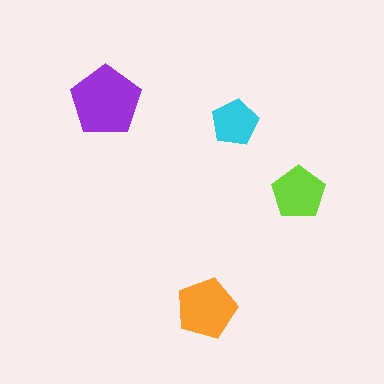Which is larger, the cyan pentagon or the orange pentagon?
The orange one.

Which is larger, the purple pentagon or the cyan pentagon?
The purple one.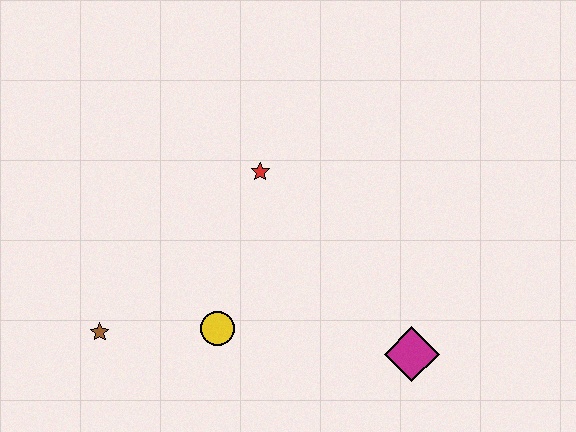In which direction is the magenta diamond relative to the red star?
The magenta diamond is below the red star.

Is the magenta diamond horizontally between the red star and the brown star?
No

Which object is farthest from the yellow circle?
The magenta diamond is farthest from the yellow circle.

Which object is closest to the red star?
The yellow circle is closest to the red star.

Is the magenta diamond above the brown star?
No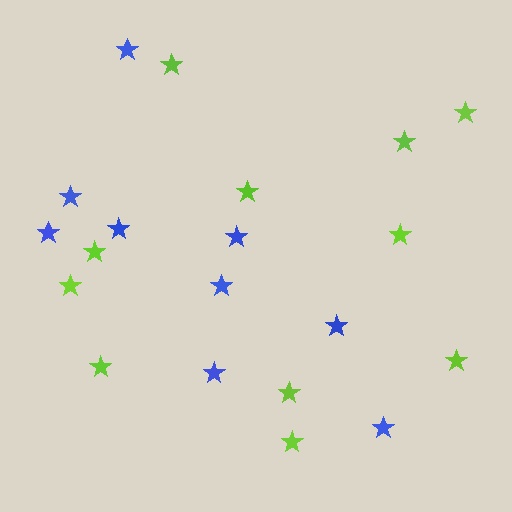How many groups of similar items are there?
There are 2 groups: one group of lime stars (11) and one group of blue stars (9).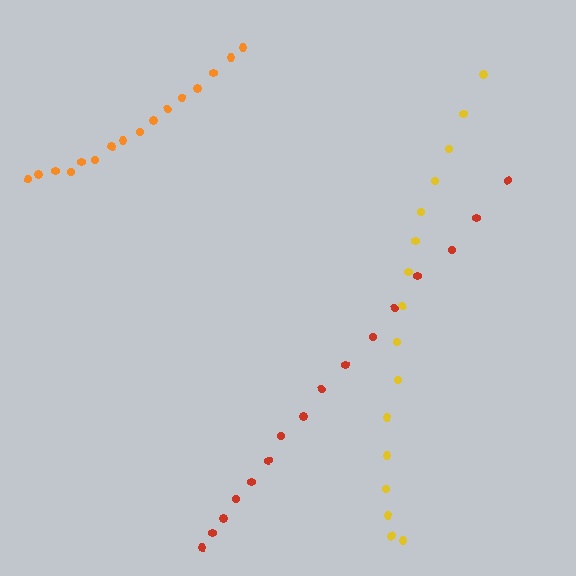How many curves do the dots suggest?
There are 3 distinct paths.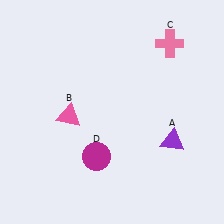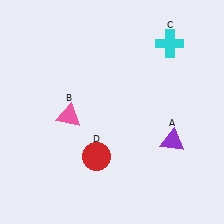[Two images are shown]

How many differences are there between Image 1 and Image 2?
There are 2 differences between the two images.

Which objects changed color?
C changed from pink to cyan. D changed from magenta to red.